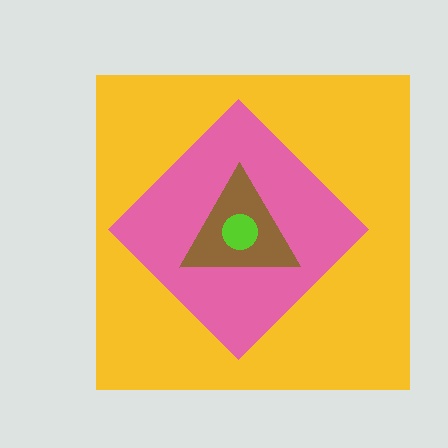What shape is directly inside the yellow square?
The pink diamond.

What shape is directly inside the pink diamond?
The brown triangle.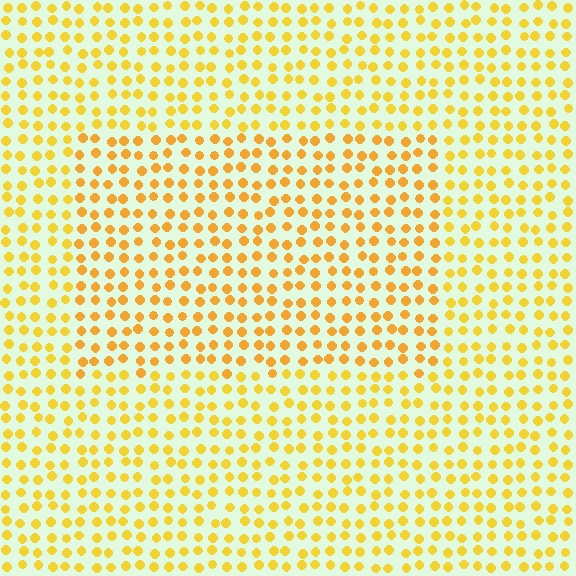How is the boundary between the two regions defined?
The boundary is defined purely by a slight shift in hue (about 15 degrees). Spacing, size, and orientation are identical on both sides.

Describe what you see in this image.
The image is filled with small yellow elements in a uniform arrangement. A rectangle-shaped region is visible where the elements are tinted to a slightly different hue, forming a subtle color boundary.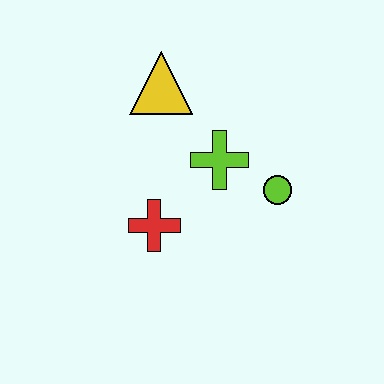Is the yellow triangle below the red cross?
No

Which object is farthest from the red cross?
The yellow triangle is farthest from the red cross.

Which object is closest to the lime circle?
The lime cross is closest to the lime circle.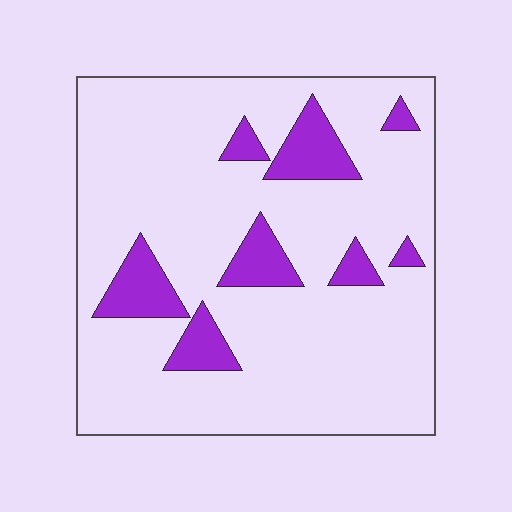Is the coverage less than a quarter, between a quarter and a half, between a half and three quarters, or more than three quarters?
Less than a quarter.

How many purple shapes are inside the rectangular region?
8.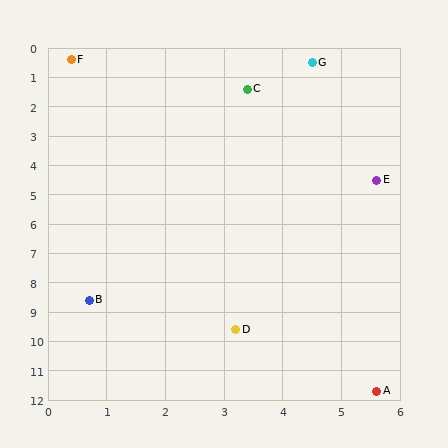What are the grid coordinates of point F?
Point F is at approximately (0.4, 0.4).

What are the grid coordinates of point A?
Point A is at approximately (5.6, 11.7).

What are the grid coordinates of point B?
Point B is at approximately (0.7, 8.6).